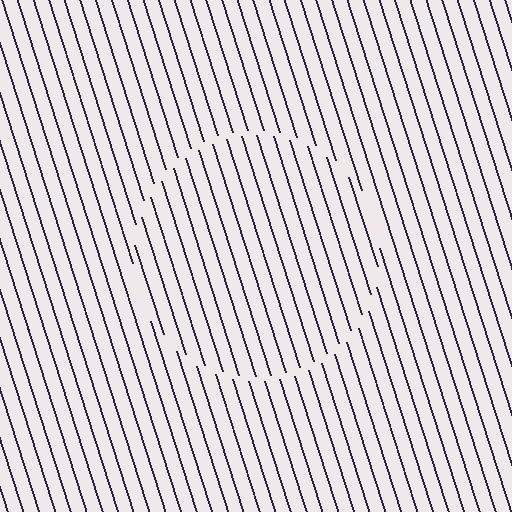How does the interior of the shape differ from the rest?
The interior of the shape contains the same grating, shifted by half a period — the contour is defined by the phase discontinuity where line-ends from the inner and outer gratings abut.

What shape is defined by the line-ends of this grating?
An illusory circle. The interior of the shape contains the same grating, shifted by half a period — the contour is defined by the phase discontinuity where line-ends from the inner and outer gratings abut.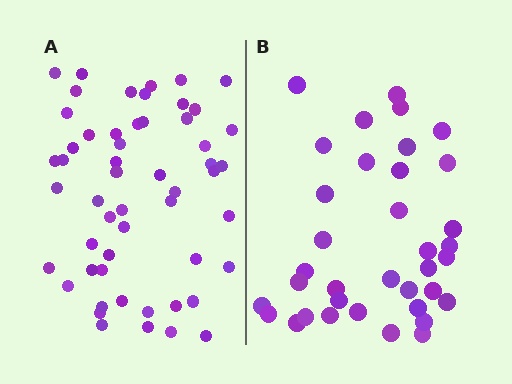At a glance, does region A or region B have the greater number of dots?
Region A (the left region) has more dots.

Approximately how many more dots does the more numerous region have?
Region A has approximately 20 more dots than region B.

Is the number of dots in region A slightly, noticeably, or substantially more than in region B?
Region A has substantially more. The ratio is roughly 1.5 to 1.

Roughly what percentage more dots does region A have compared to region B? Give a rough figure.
About 50% more.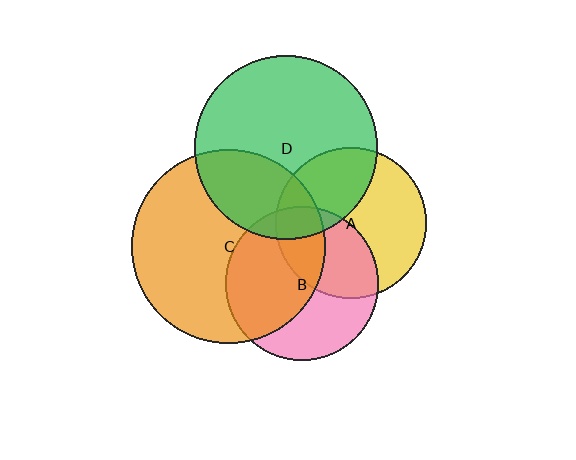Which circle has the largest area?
Circle C (orange).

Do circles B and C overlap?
Yes.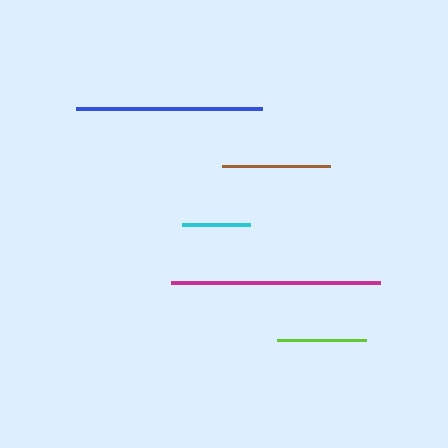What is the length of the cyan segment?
The cyan segment is approximately 68 pixels long.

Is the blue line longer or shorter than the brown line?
The blue line is longer than the brown line.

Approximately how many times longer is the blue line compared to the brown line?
The blue line is approximately 1.7 times the length of the brown line.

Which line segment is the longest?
The magenta line is the longest at approximately 209 pixels.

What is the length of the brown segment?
The brown segment is approximately 108 pixels long.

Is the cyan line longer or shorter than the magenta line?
The magenta line is longer than the cyan line.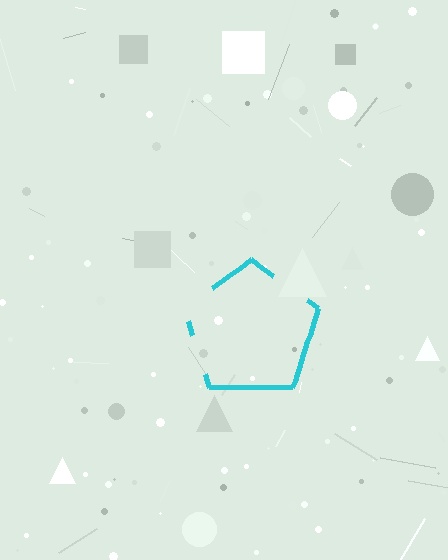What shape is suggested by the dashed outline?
The dashed outline suggests a pentagon.